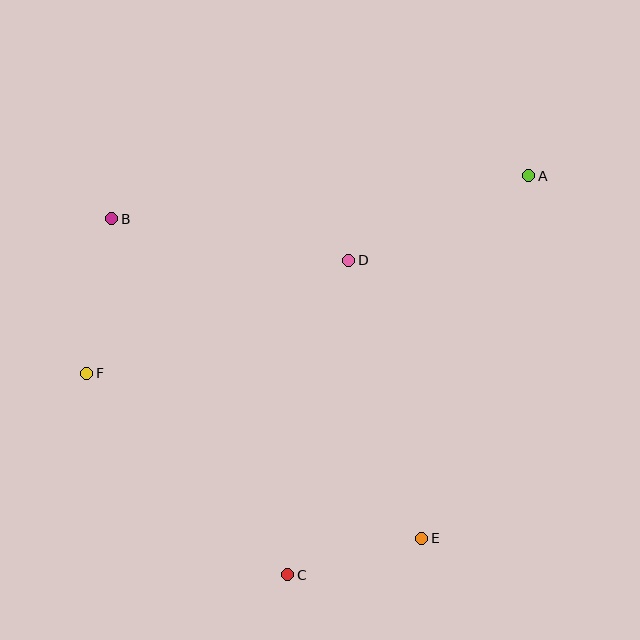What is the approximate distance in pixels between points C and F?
The distance between C and F is approximately 285 pixels.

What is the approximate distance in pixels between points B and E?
The distance between B and E is approximately 445 pixels.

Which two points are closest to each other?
Points C and E are closest to each other.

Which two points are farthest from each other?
Points A and F are farthest from each other.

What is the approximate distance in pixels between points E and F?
The distance between E and F is approximately 374 pixels.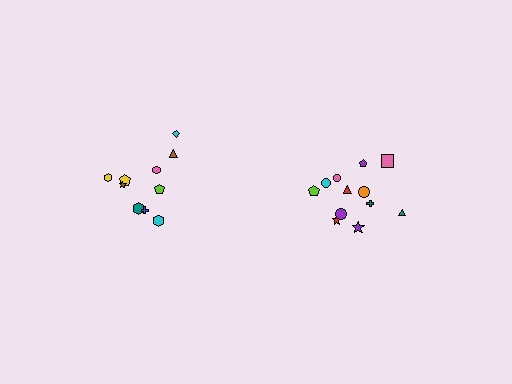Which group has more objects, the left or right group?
The right group.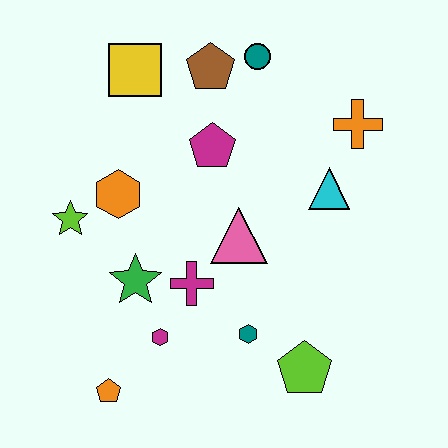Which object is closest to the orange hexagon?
The lime star is closest to the orange hexagon.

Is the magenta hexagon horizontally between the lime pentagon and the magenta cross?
No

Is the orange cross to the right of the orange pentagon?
Yes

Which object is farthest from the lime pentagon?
The yellow square is farthest from the lime pentagon.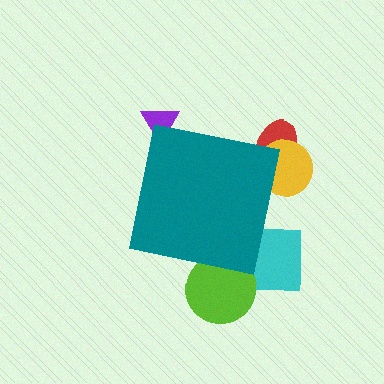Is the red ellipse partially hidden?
Yes, the red ellipse is partially hidden behind the teal square.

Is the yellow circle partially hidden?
Yes, the yellow circle is partially hidden behind the teal square.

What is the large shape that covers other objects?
A teal square.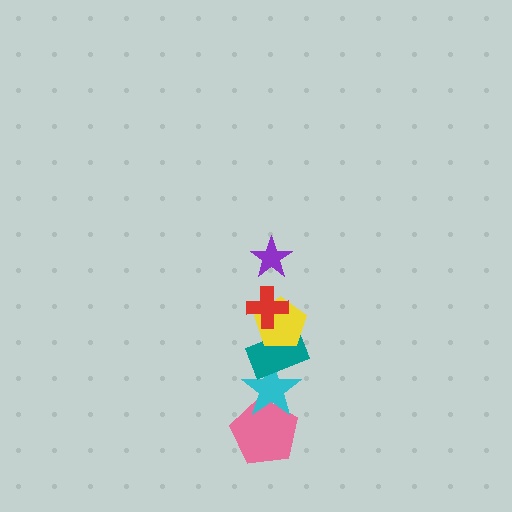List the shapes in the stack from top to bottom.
From top to bottom: the purple star, the red cross, the yellow pentagon, the teal rectangle, the cyan star, the pink pentagon.